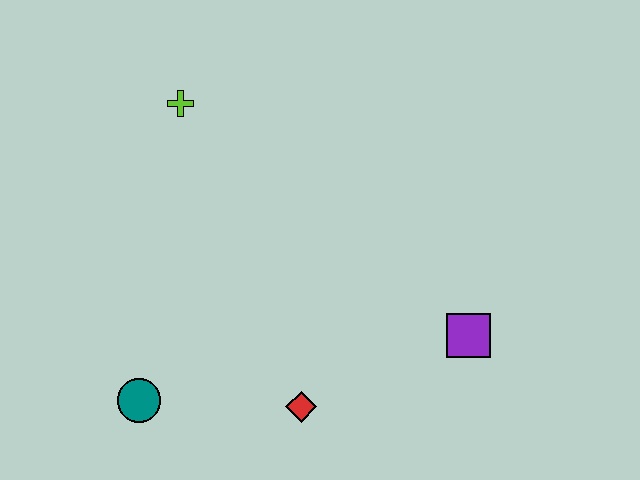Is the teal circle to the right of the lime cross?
No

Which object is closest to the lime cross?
The teal circle is closest to the lime cross.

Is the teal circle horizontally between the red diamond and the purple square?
No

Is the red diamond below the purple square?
Yes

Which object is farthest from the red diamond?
The lime cross is farthest from the red diamond.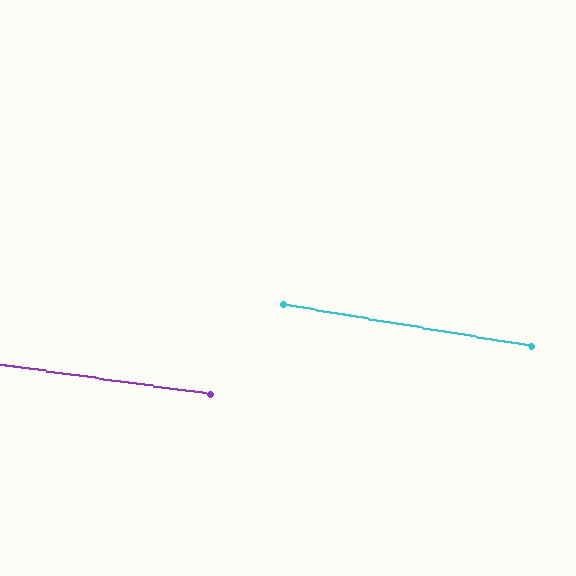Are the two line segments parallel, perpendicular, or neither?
Parallel — their directions differ by only 1.8°.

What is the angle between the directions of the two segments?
Approximately 2 degrees.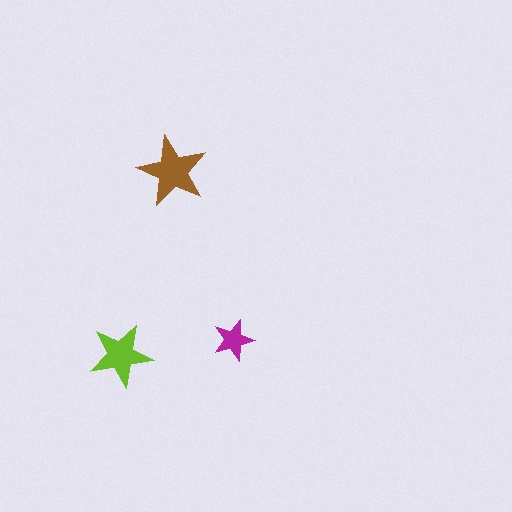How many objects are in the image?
There are 3 objects in the image.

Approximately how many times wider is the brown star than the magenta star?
About 1.5 times wider.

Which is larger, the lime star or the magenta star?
The lime one.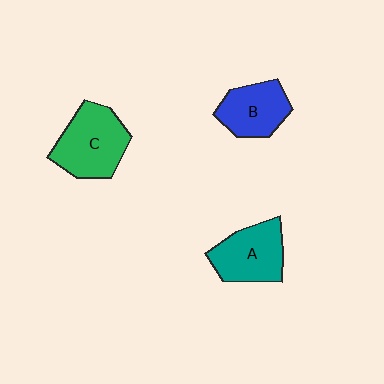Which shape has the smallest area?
Shape B (blue).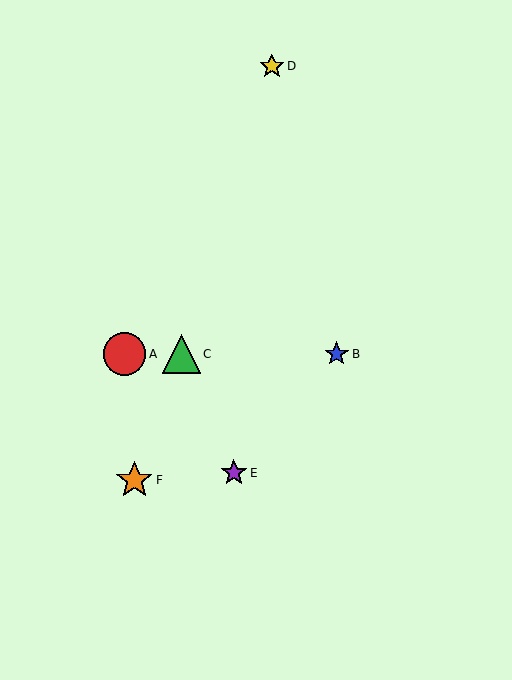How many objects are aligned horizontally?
3 objects (A, B, C) are aligned horizontally.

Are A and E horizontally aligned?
No, A is at y≈354 and E is at y≈473.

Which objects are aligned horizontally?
Objects A, B, C are aligned horizontally.